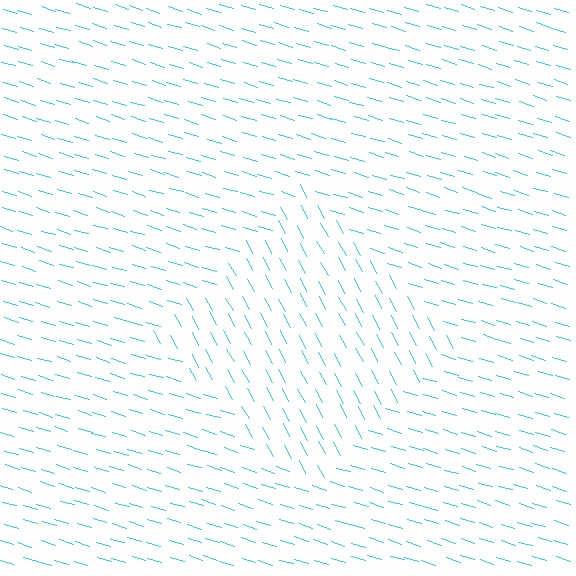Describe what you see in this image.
The image is filled with small cyan line segments. A diamond region in the image has lines oriented differently from the surrounding lines, creating a visible texture boundary.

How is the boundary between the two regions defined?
The boundary is defined purely by a change in line orientation (approximately 45 degrees difference). All lines are the same color and thickness.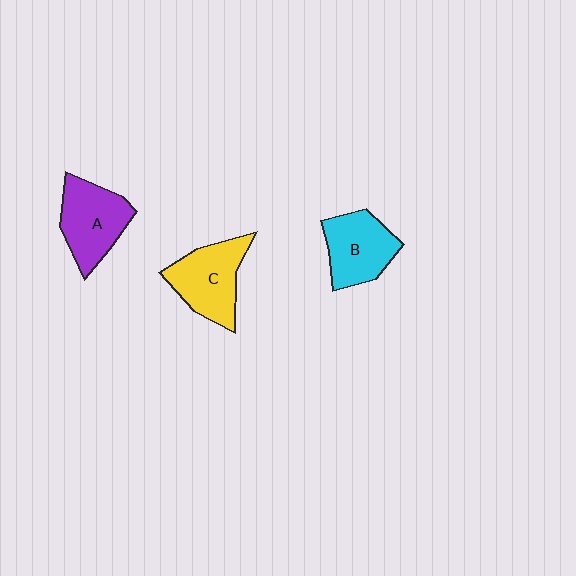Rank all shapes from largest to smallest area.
From largest to smallest: C (yellow), A (purple), B (cyan).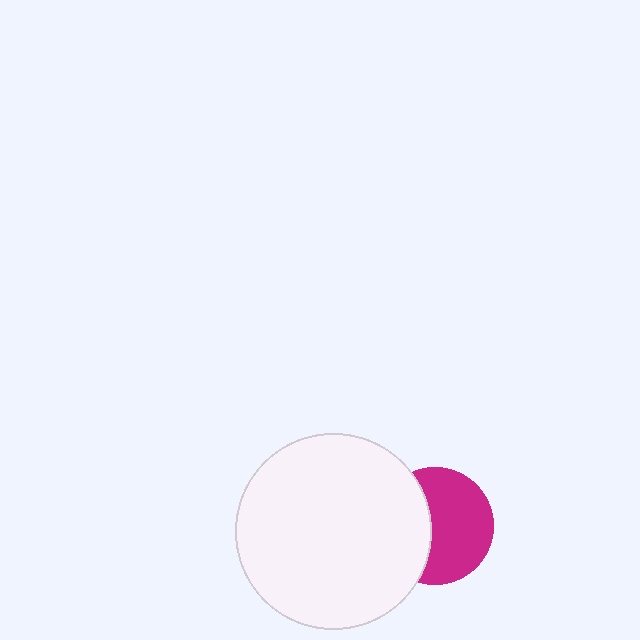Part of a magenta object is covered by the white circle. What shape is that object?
It is a circle.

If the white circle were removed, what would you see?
You would see the complete magenta circle.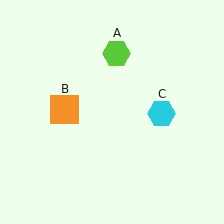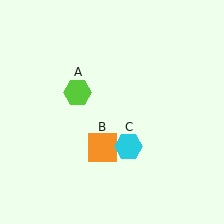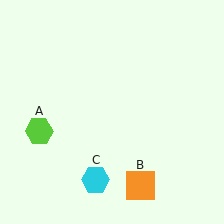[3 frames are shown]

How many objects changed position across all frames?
3 objects changed position: lime hexagon (object A), orange square (object B), cyan hexagon (object C).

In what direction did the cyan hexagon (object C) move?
The cyan hexagon (object C) moved down and to the left.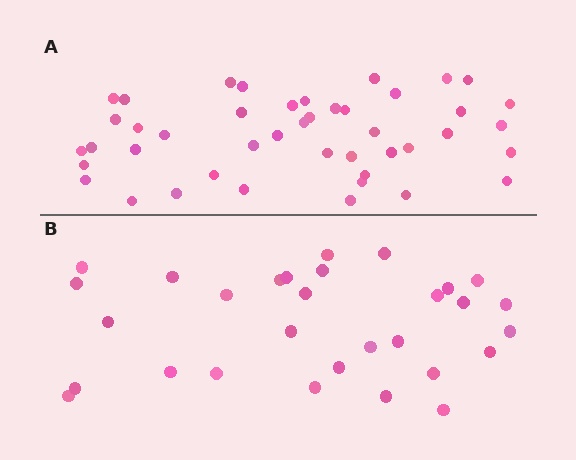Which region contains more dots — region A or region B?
Region A (the top region) has more dots.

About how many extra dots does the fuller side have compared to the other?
Region A has approximately 15 more dots than region B.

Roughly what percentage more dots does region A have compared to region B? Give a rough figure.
About 45% more.